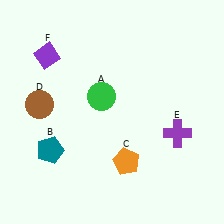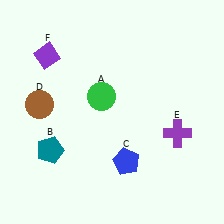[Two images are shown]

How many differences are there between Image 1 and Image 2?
There is 1 difference between the two images.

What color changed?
The pentagon (C) changed from orange in Image 1 to blue in Image 2.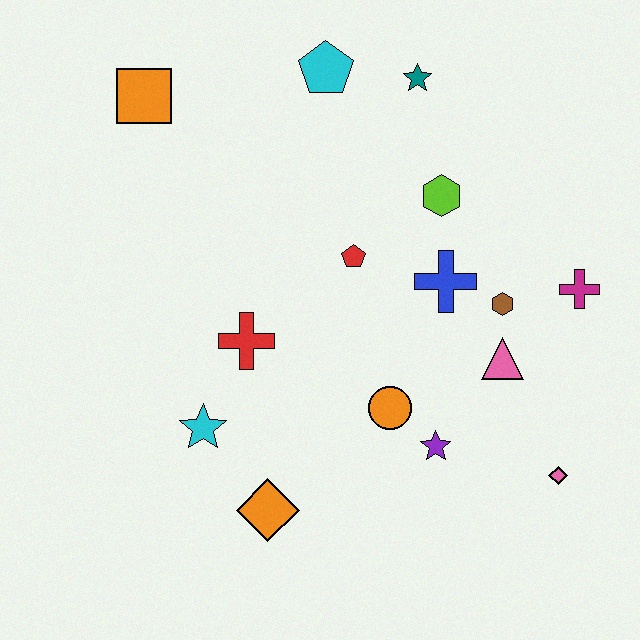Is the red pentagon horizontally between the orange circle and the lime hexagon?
No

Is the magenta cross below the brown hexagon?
No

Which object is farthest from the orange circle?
The orange square is farthest from the orange circle.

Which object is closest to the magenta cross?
The brown hexagon is closest to the magenta cross.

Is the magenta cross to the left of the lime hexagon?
No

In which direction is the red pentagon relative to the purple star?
The red pentagon is above the purple star.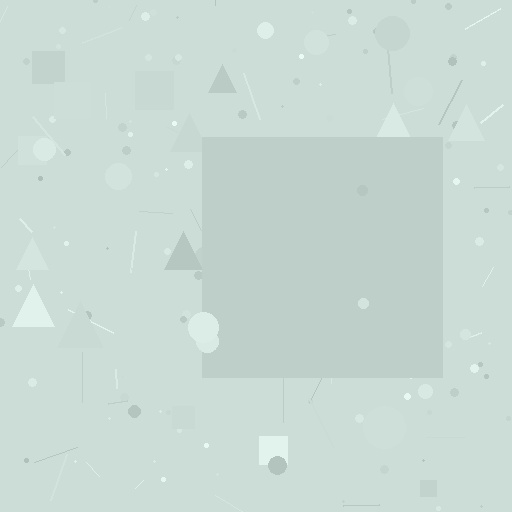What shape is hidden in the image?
A square is hidden in the image.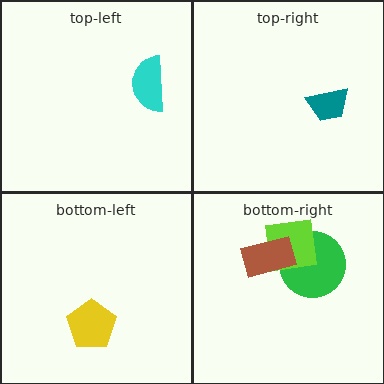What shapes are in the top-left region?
The cyan semicircle.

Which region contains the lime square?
The bottom-right region.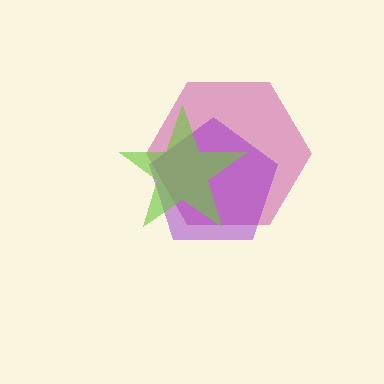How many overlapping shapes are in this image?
There are 3 overlapping shapes in the image.